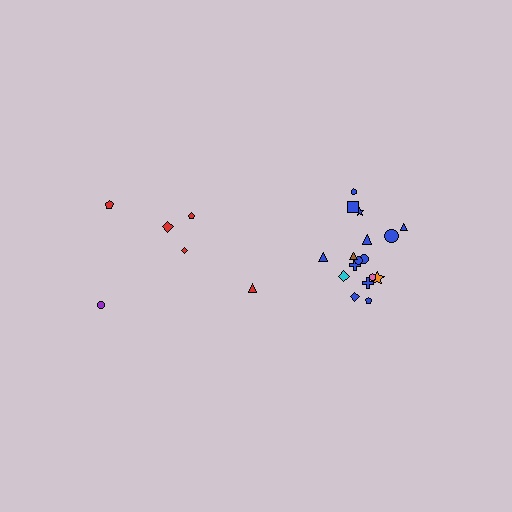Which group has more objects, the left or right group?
The right group.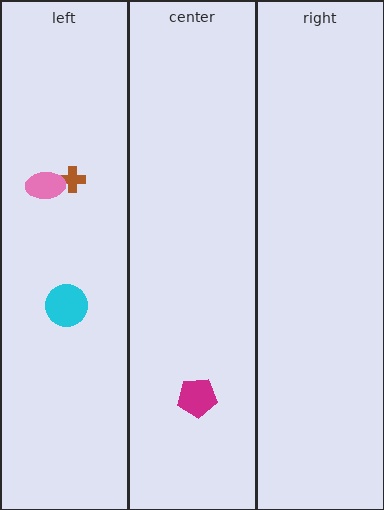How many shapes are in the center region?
1.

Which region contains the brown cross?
The left region.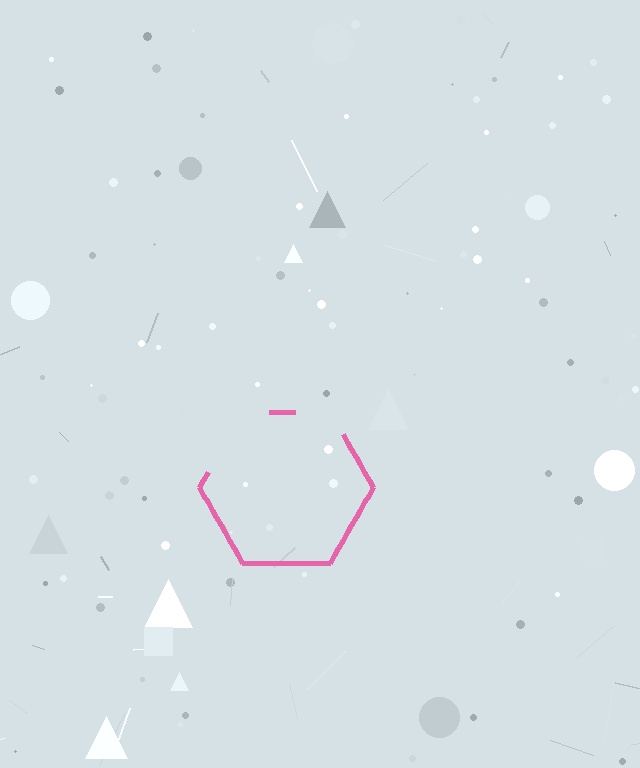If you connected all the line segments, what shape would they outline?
They would outline a hexagon.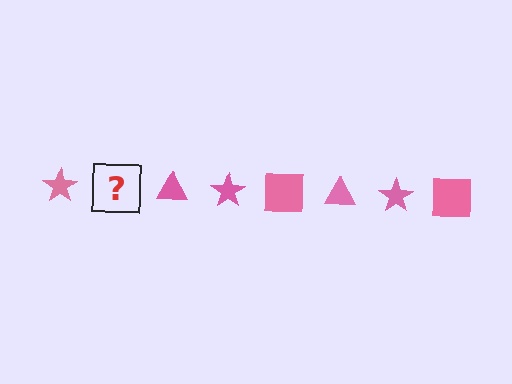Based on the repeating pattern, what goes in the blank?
The blank should be a pink square.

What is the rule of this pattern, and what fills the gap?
The rule is that the pattern cycles through star, square, triangle shapes in pink. The gap should be filled with a pink square.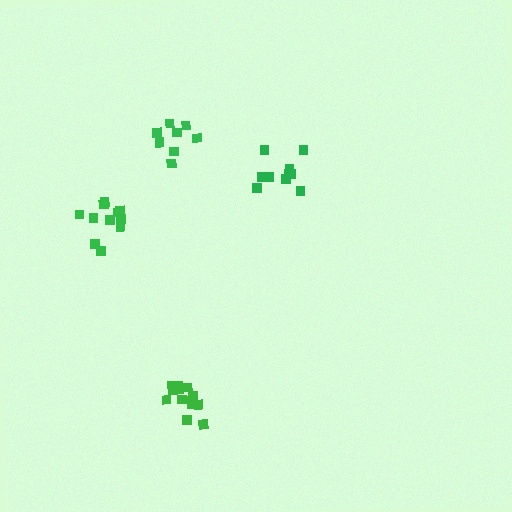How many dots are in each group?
Group 1: 13 dots, Group 2: 10 dots, Group 3: 11 dots, Group 4: 9 dots (43 total).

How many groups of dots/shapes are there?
There are 4 groups.